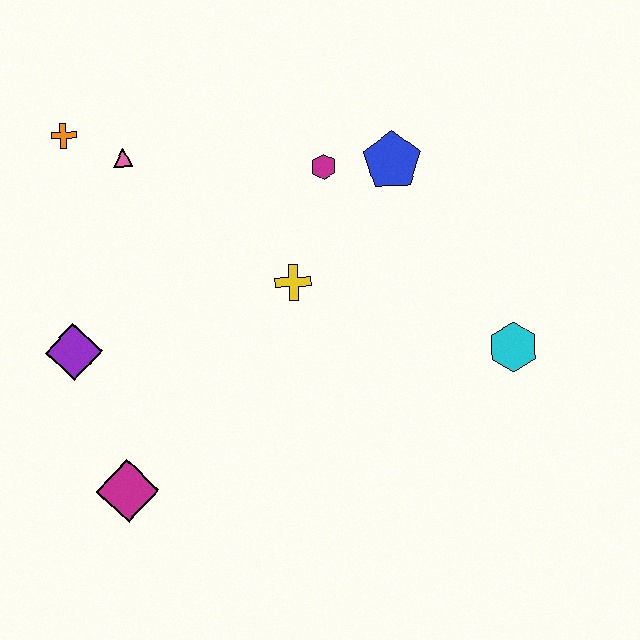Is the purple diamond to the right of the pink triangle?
No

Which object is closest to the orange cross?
The pink triangle is closest to the orange cross.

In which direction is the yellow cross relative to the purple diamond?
The yellow cross is to the right of the purple diamond.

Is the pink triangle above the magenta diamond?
Yes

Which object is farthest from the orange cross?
The cyan hexagon is farthest from the orange cross.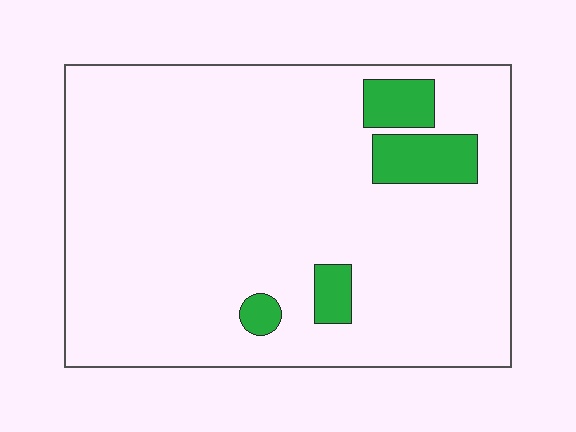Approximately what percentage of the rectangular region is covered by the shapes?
Approximately 10%.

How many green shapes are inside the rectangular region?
4.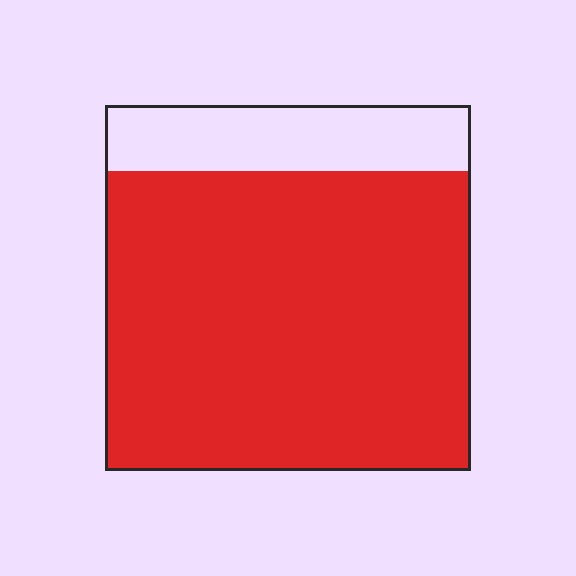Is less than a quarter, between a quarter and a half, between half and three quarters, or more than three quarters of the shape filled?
More than three quarters.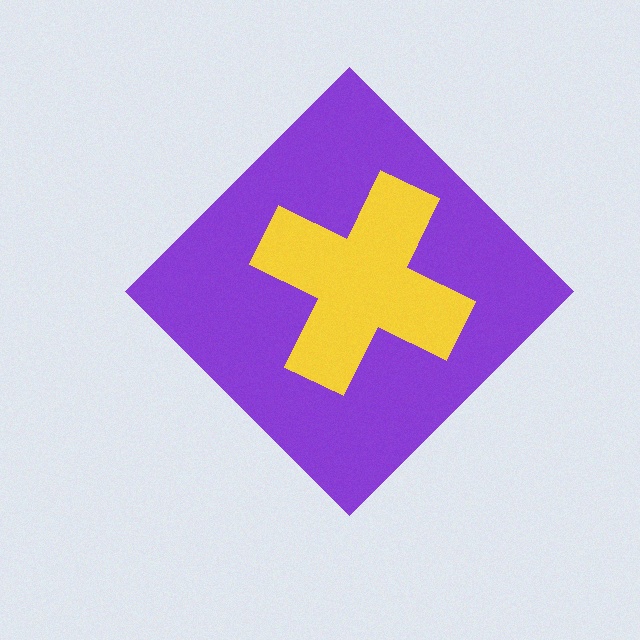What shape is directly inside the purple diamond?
The yellow cross.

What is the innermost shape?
The yellow cross.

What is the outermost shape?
The purple diamond.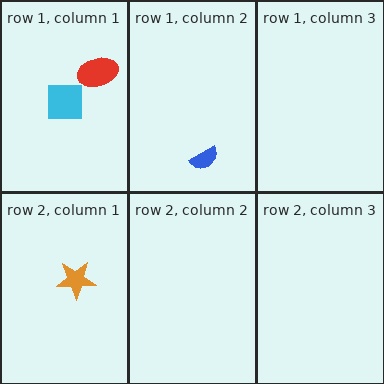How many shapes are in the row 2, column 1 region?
1.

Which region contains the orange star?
The row 2, column 1 region.